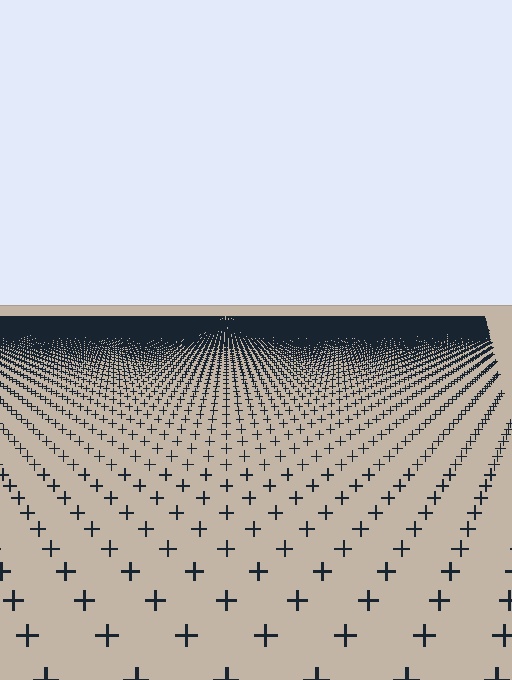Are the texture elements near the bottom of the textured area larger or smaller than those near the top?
Larger. Near the bottom, elements are closer to the viewer and appear at a bigger on-screen size.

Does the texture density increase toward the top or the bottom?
Density increases toward the top.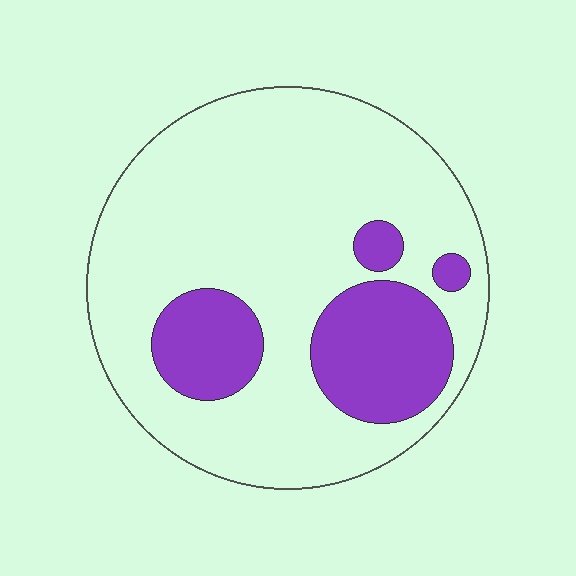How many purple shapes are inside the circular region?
4.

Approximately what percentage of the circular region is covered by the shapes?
Approximately 25%.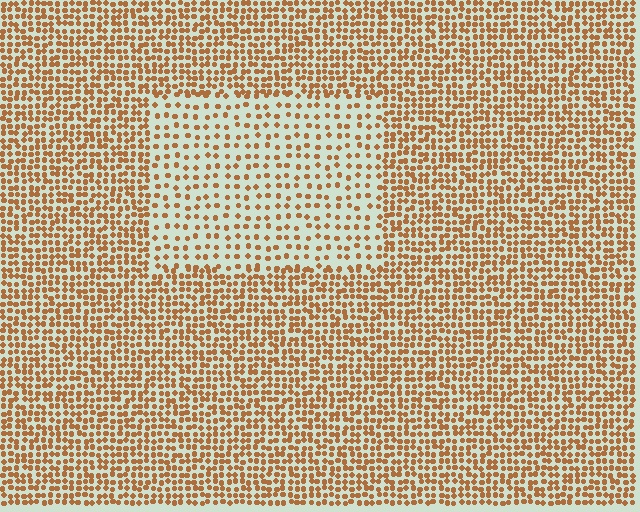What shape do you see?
I see a rectangle.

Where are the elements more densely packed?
The elements are more densely packed outside the rectangle boundary.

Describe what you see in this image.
The image contains small brown elements arranged at two different densities. A rectangle-shaped region is visible where the elements are less densely packed than the surrounding area.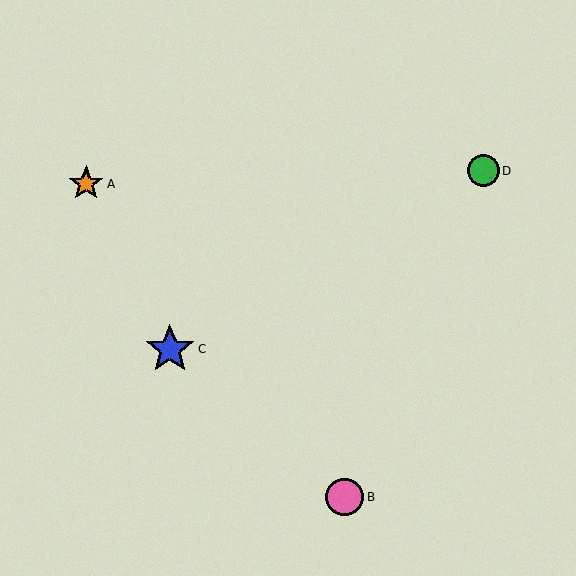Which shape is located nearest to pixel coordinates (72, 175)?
The orange star (labeled A) at (86, 184) is nearest to that location.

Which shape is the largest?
The blue star (labeled C) is the largest.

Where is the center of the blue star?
The center of the blue star is at (170, 349).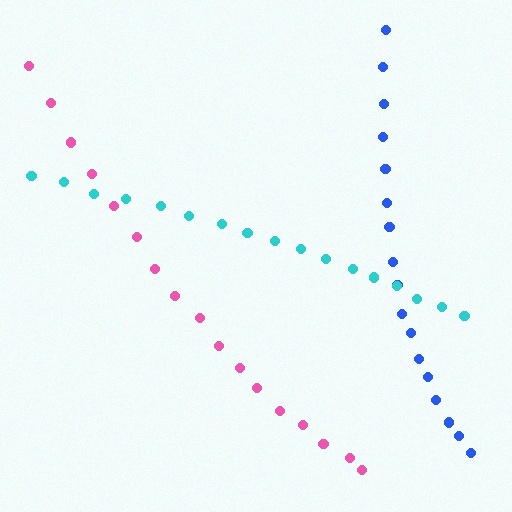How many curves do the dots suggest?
There are 3 distinct paths.